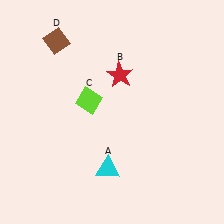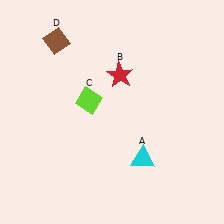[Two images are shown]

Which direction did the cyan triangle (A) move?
The cyan triangle (A) moved right.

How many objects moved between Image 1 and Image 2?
1 object moved between the two images.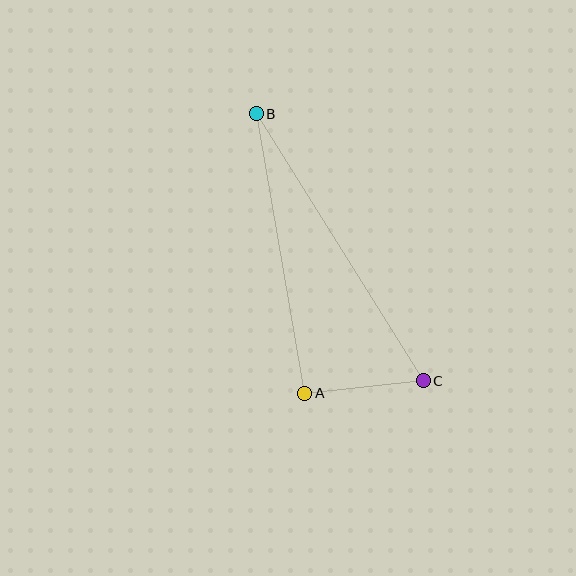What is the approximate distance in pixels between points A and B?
The distance between A and B is approximately 284 pixels.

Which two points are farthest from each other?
Points B and C are farthest from each other.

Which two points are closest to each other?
Points A and C are closest to each other.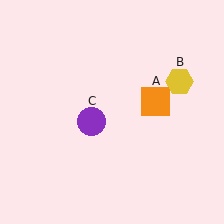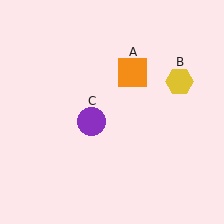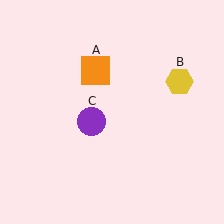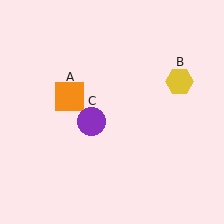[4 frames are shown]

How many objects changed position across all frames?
1 object changed position: orange square (object A).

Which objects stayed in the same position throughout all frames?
Yellow hexagon (object B) and purple circle (object C) remained stationary.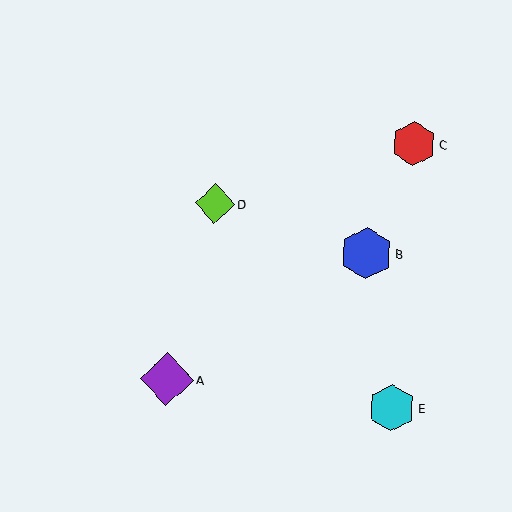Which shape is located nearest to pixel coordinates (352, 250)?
The blue hexagon (labeled B) at (366, 253) is nearest to that location.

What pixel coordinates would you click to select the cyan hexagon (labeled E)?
Click at (392, 408) to select the cyan hexagon E.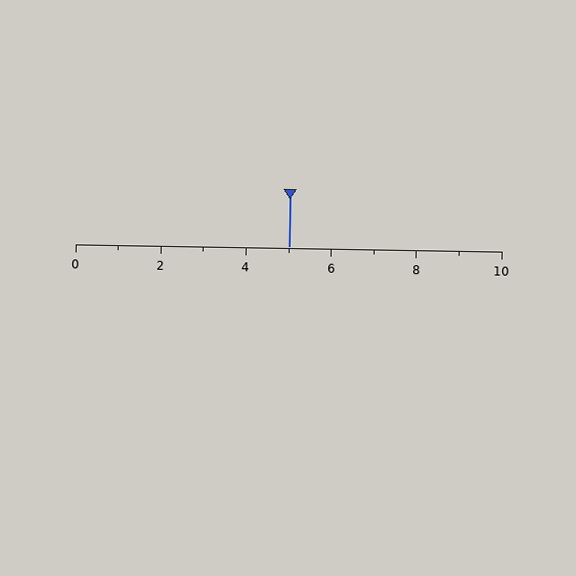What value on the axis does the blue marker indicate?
The marker indicates approximately 5.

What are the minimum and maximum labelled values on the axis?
The axis runs from 0 to 10.